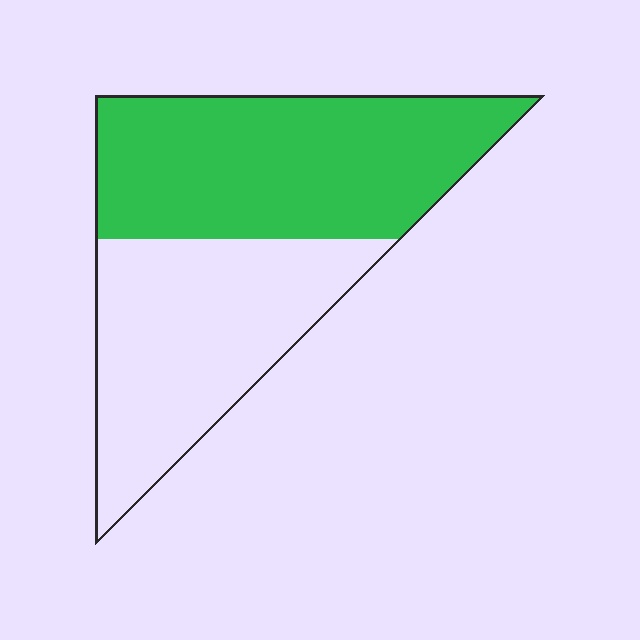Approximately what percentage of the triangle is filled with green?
Approximately 55%.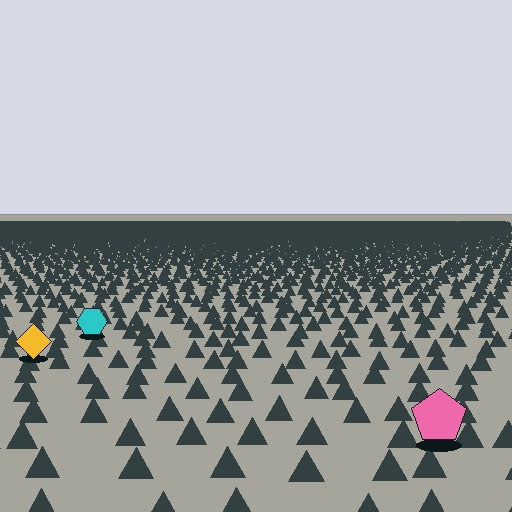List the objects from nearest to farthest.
From nearest to farthest: the pink pentagon, the yellow diamond, the cyan hexagon.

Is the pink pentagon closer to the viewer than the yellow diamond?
Yes. The pink pentagon is closer — you can tell from the texture gradient: the ground texture is coarser near it.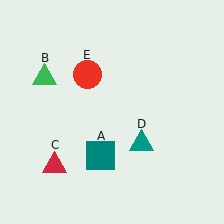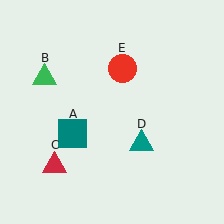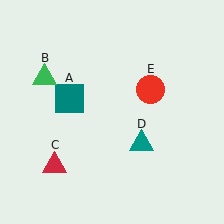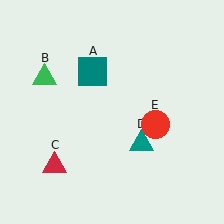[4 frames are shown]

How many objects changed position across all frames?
2 objects changed position: teal square (object A), red circle (object E).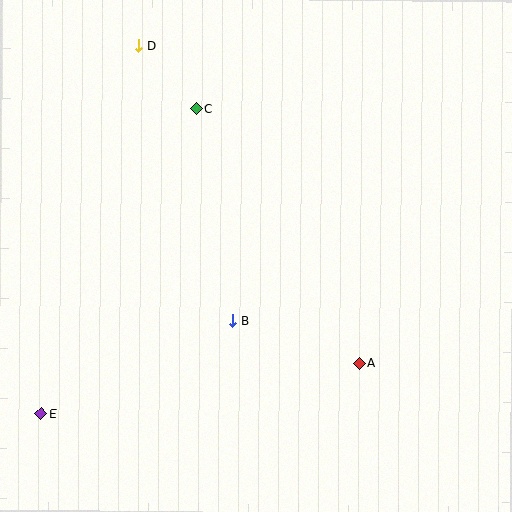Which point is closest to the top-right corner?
Point C is closest to the top-right corner.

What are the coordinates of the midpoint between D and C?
The midpoint between D and C is at (168, 77).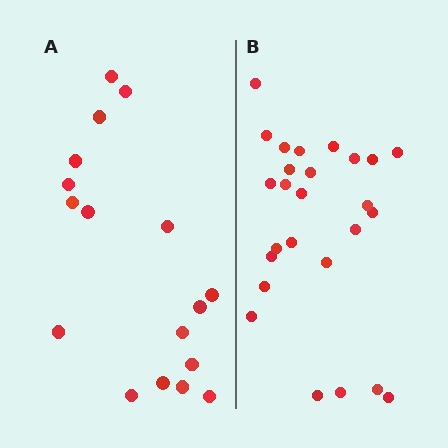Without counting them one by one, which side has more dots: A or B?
Region B (the right region) has more dots.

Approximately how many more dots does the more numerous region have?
Region B has roughly 8 or so more dots than region A.